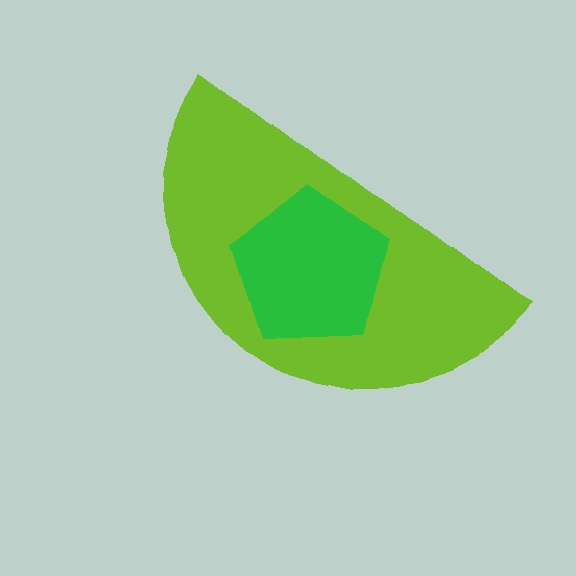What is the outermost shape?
The lime semicircle.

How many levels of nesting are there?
2.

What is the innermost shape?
The green pentagon.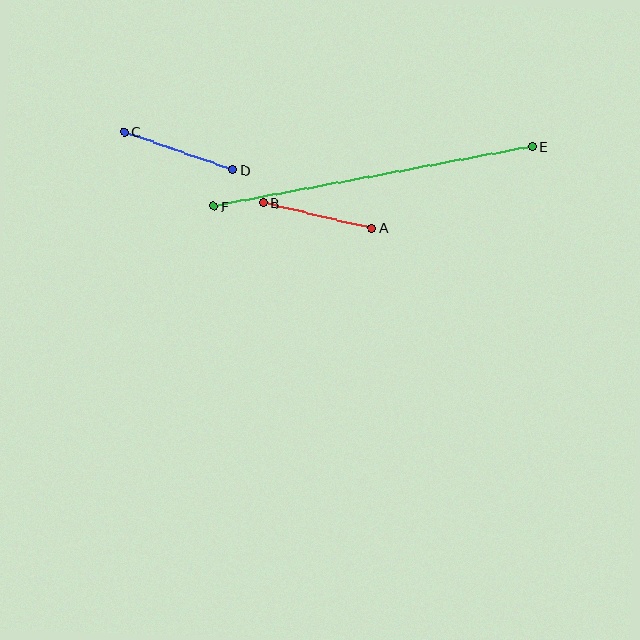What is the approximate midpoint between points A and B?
The midpoint is at approximately (317, 215) pixels.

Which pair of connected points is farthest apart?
Points E and F are farthest apart.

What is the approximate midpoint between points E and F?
The midpoint is at approximately (373, 176) pixels.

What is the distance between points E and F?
The distance is approximately 324 pixels.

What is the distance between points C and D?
The distance is approximately 115 pixels.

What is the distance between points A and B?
The distance is approximately 112 pixels.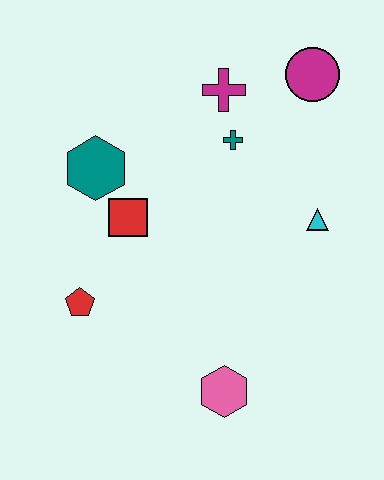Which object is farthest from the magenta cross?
The pink hexagon is farthest from the magenta cross.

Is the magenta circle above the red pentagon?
Yes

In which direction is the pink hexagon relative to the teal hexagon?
The pink hexagon is below the teal hexagon.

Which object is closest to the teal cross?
The magenta cross is closest to the teal cross.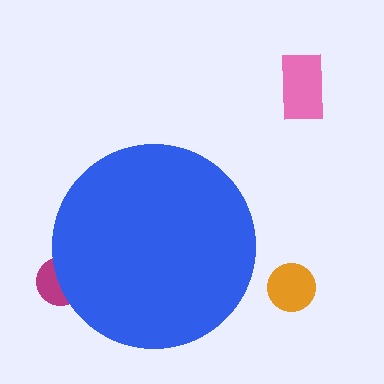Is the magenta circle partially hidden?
Yes, the magenta circle is partially hidden behind the blue circle.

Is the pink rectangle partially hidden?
No, the pink rectangle is fully visible.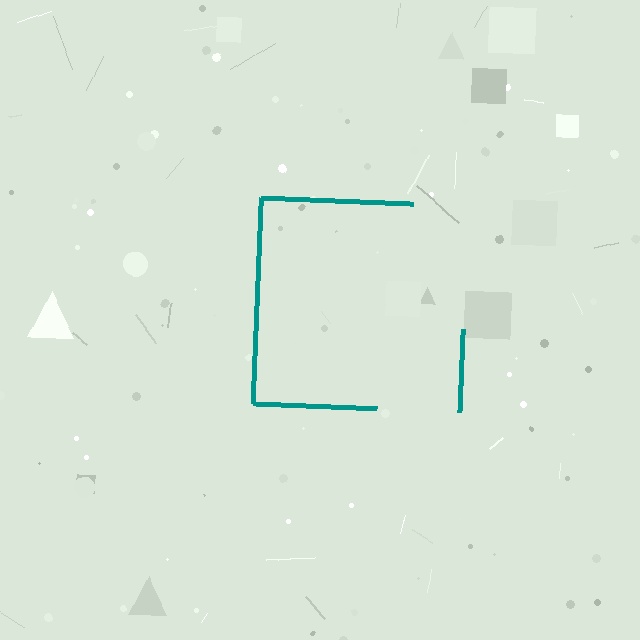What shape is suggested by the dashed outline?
The dashed outline suggests a square.